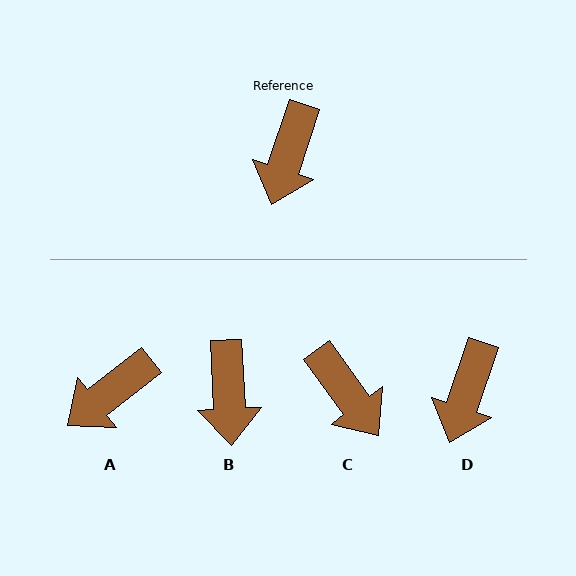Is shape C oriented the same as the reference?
No, it is off by about 54 degrees.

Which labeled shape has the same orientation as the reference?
D.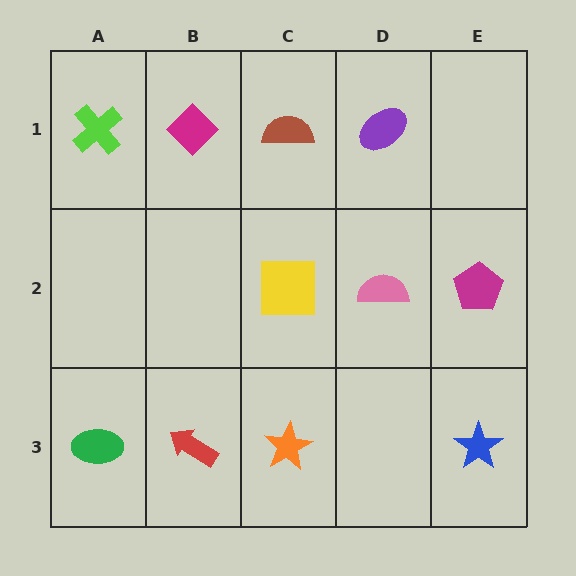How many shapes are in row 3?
4 shapes.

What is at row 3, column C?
An orange star.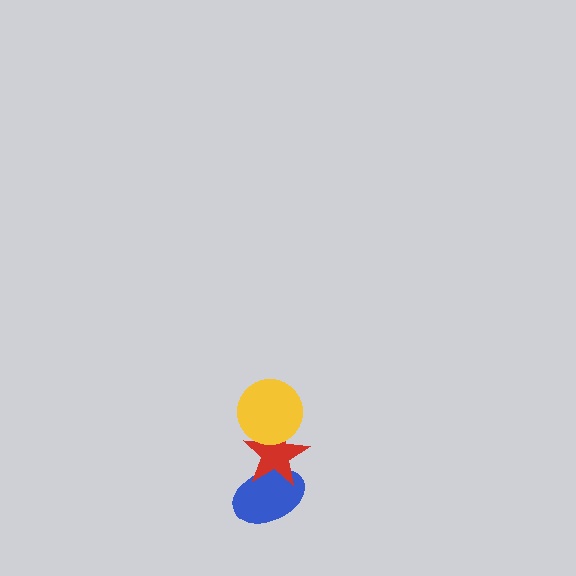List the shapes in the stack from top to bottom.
From top to bottom: the yellow circle, the red star, the blue ellipse.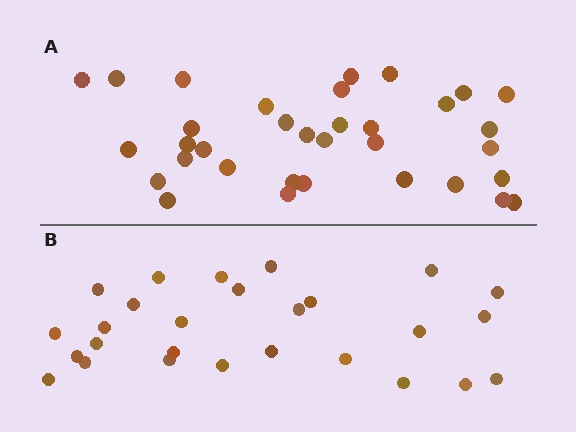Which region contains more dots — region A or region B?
Region A (the top region) has more dots.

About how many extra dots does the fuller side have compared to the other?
Region A has roughly 8 or so more dots than region B.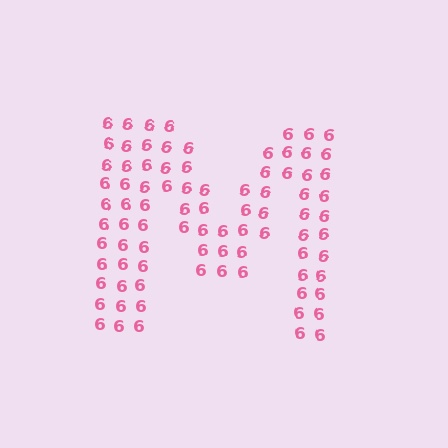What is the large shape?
The large shape is the letter M.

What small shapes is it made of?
It is made of small digit 6's.